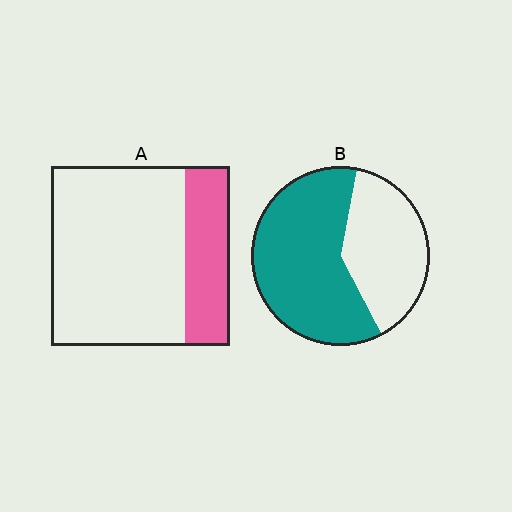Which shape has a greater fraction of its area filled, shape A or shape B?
Shape B.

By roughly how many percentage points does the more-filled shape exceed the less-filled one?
By roughly 35 percentage points (B over A).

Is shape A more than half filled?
No.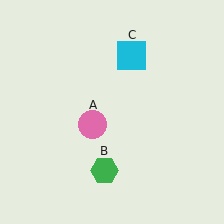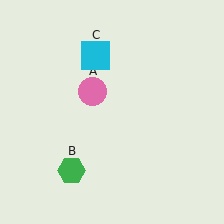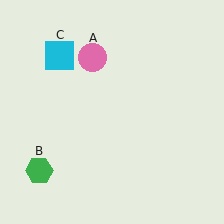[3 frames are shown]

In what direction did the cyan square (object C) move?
The cyan square (object C) moved left.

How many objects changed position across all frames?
3 objects changed position: pink circle (object A), green hexagon (object B), cyan square (object C).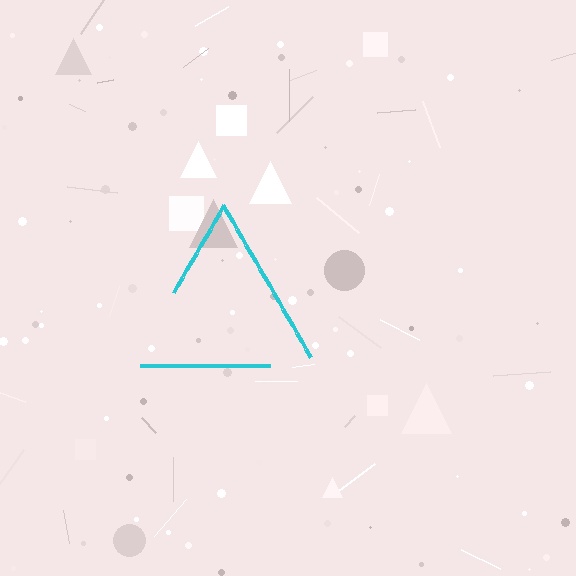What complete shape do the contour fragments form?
The contour fragments form a triangle.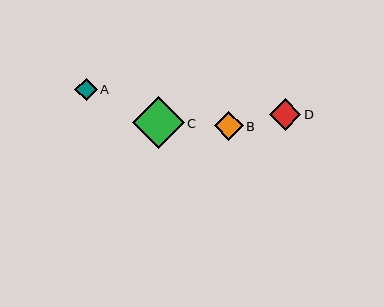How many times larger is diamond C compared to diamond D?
Diamond C is approximately 1.6 times the size of diamond D.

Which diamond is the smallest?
Diamond A is the smallest with a size of approximately 22 pixels.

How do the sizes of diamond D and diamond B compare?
Diamond D and diamond B are approximately the same size.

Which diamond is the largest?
Diamond C is the largest with a size of approximately 51 pixels.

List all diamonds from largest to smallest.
From largest to smallest: C, D, B, A.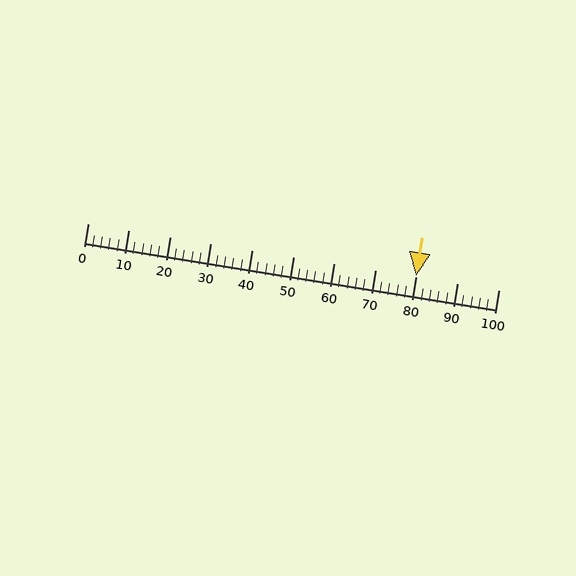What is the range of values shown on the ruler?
The ruler shows values from 0 to 100.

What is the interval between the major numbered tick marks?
The major tick marks are spaced 10 units apart.